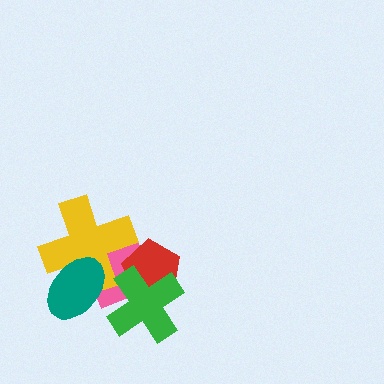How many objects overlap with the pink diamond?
4 objects overlap with the pink diamond.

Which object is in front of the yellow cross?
The teal ellipse is in front of the yellow cross.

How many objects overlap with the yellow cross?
3 objects overlap with the yellow cross.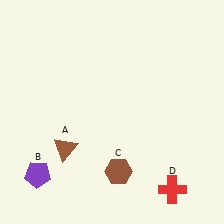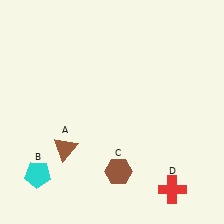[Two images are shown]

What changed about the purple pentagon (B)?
In Image 1, B is purple. In Image 2, it changed to cyan.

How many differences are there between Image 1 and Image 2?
There is 1 difference between the two images.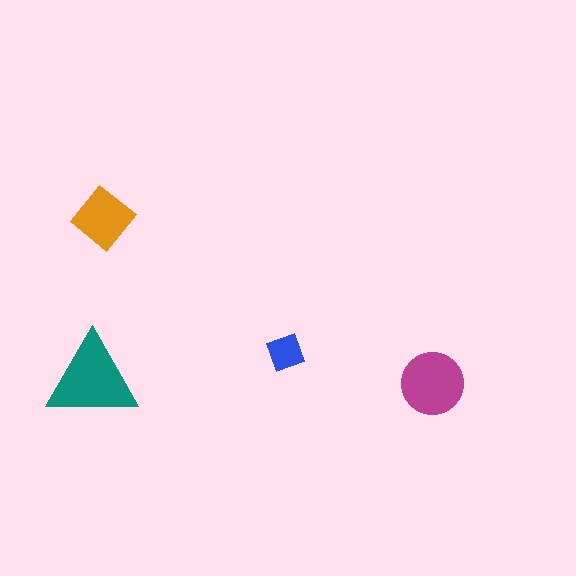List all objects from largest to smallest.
The teal triangle, the magenta circle, the orange diamond, the blue diamond.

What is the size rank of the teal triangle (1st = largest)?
1st.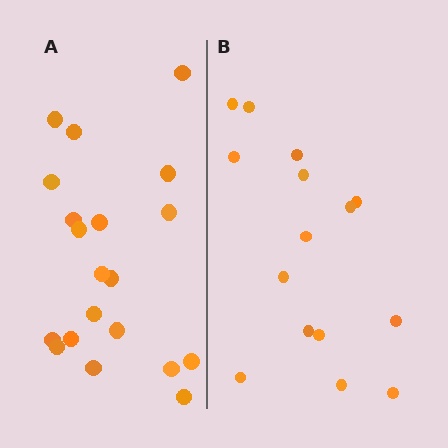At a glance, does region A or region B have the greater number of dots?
Region A (the left region) has more dots.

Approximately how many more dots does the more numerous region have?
Region A has about 5 more dots than region B.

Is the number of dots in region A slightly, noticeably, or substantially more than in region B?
Region A has noticeably more, but not dramatically so. The ratio is roughly 1.3 to 1.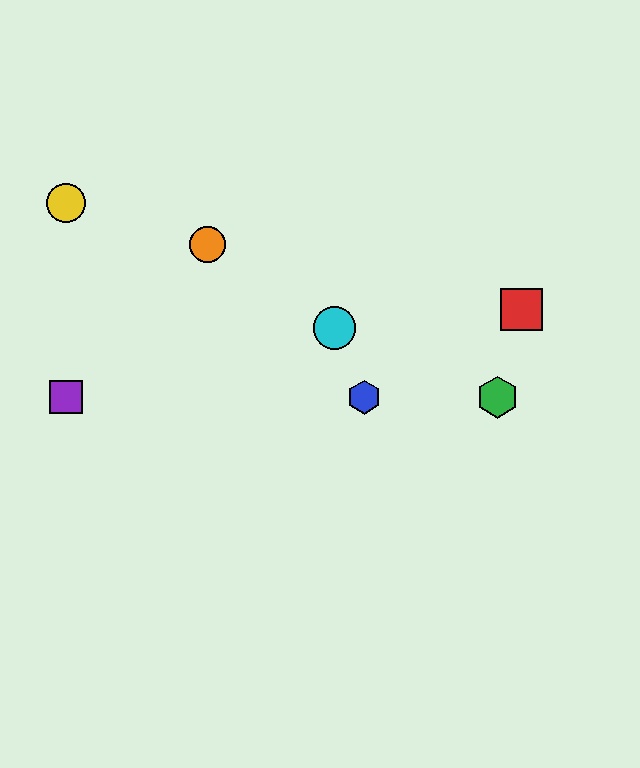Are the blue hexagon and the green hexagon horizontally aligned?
Yes, both are at y≈397.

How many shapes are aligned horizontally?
3 shapes (the blue hexagon, the green hexagon, the purple square) are aligned horizontally.